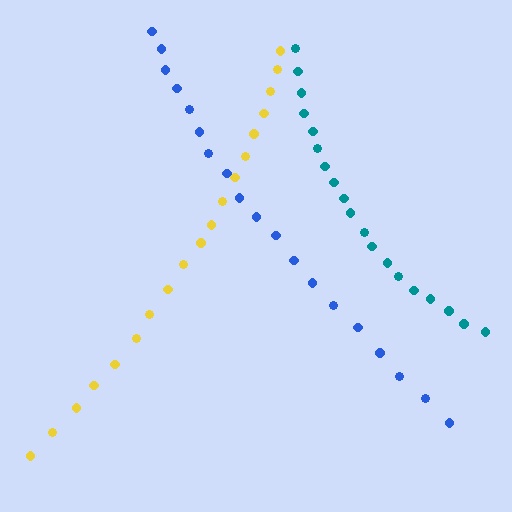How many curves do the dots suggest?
There are 3 distinct paths.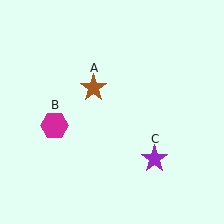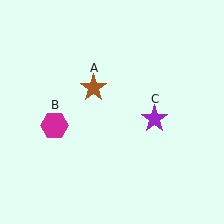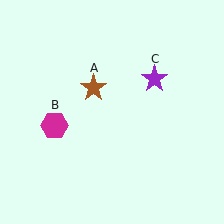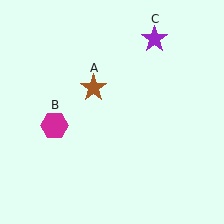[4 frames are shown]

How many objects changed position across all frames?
1 object changed position: purple star (object C).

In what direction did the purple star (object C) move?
The purple star (object C) moved up.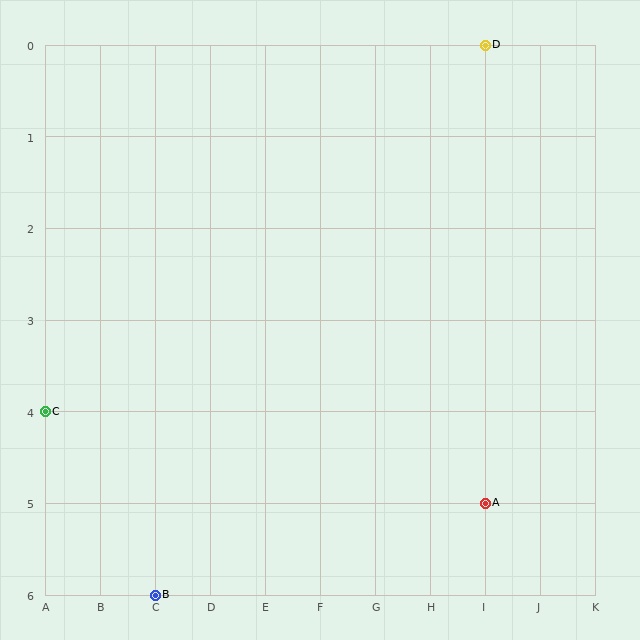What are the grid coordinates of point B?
Point B is at grid coordinates (C, 6).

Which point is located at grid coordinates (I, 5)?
Point A is at (I, 5).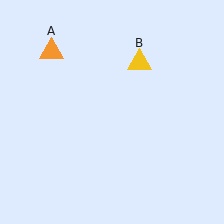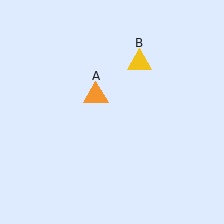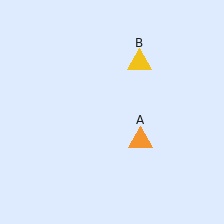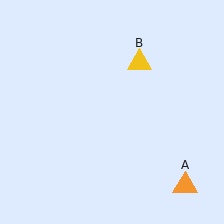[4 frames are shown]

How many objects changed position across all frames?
1 object changed position: orange triangle (object A).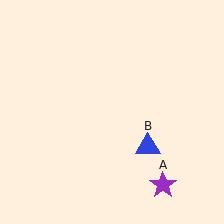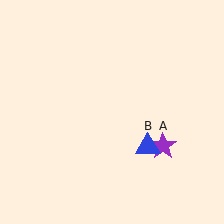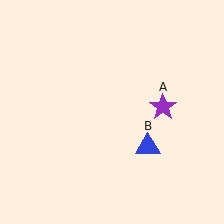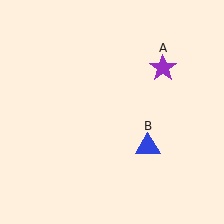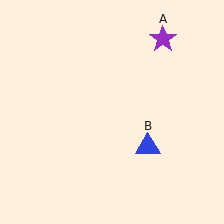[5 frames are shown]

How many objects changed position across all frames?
1 object changed position: purple star (object A).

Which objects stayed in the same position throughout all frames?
Blue triangle (object B) remained stationary.